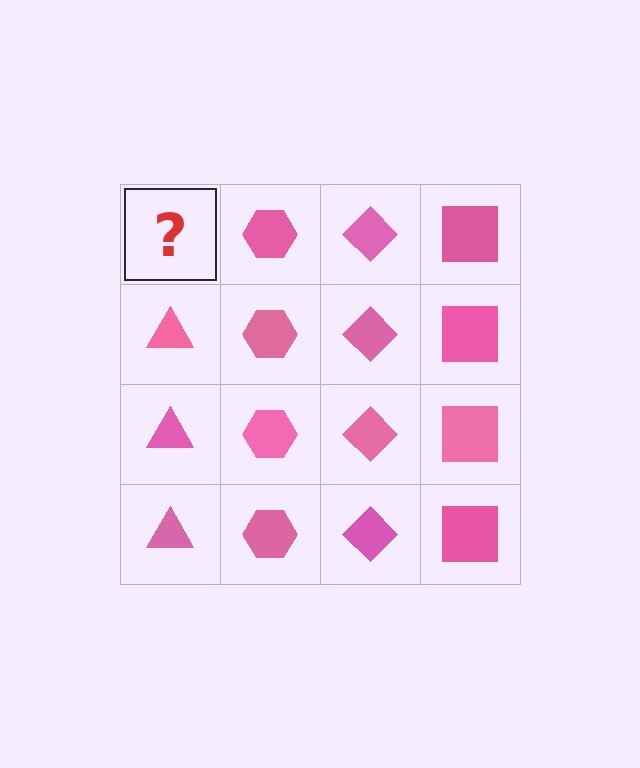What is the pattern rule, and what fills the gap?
The rule is that each column has a consistent shape. The gap should be filled with a pink triangle.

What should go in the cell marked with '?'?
The missing cell should contain a pink triangle.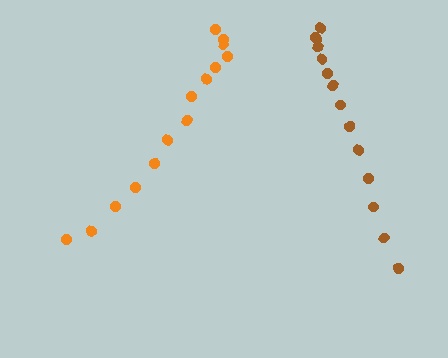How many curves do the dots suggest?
There are 2 distinct paths.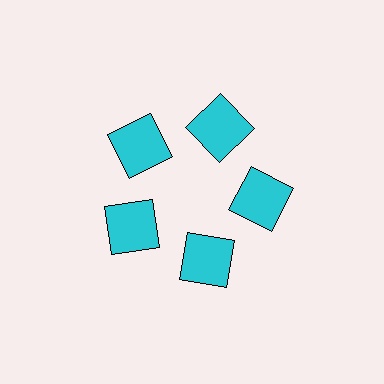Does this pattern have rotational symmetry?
Yes, this pattern has 5-fold rotational symmetry. It looks the same after rotating 72 degrees around the center.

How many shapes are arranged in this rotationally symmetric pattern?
There are 5 shapes, arranged in 5 groups of 1.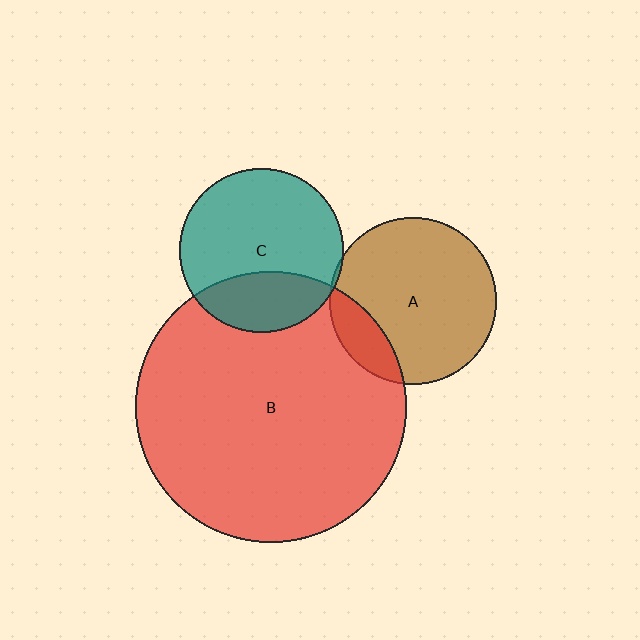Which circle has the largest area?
Circle B (red).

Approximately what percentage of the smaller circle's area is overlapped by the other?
Approximately 30%.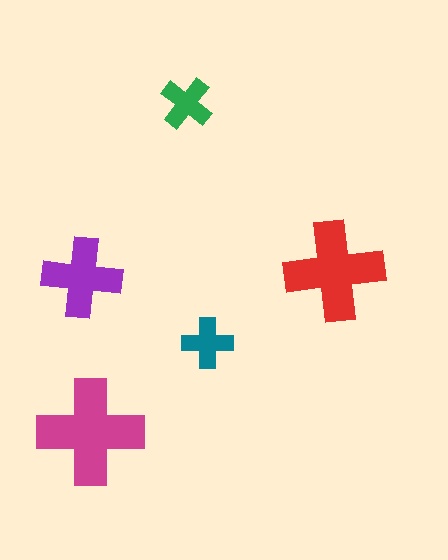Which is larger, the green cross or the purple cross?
The purple one.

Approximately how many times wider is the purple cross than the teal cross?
About 1.5 times wider.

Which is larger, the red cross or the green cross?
The red one.